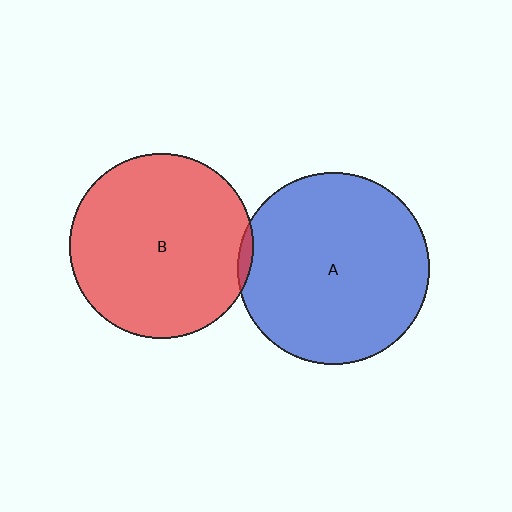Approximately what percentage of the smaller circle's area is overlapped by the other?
Approximately 5%.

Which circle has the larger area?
Circle A (blue).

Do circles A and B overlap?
Yes.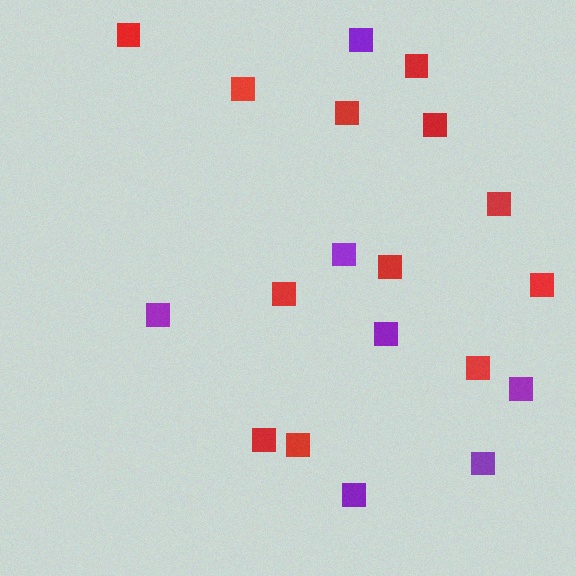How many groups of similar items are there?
There are 2 groups: one group of red squares (12) and one group of purple squares (7).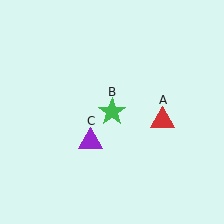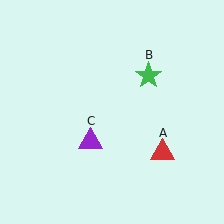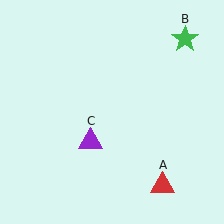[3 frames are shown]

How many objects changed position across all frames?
2 objects changed position: red triangle (object A), green star (object B).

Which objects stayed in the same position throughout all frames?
Purple triangle (object C) remained stationary.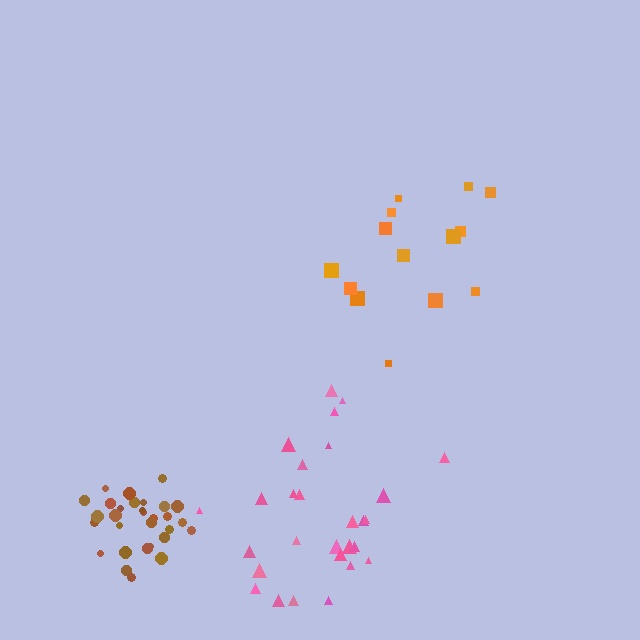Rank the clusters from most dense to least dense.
brown, pink, orange.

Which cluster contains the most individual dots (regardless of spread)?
Brown (30).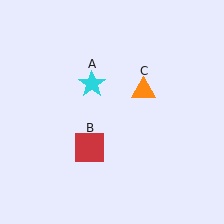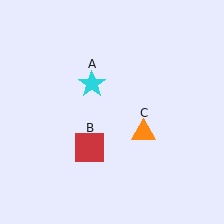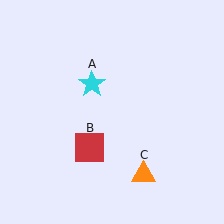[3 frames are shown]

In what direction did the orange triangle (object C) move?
The orange triangle (object C) moved down.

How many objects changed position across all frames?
1 object changed position: orange triangle (object C).